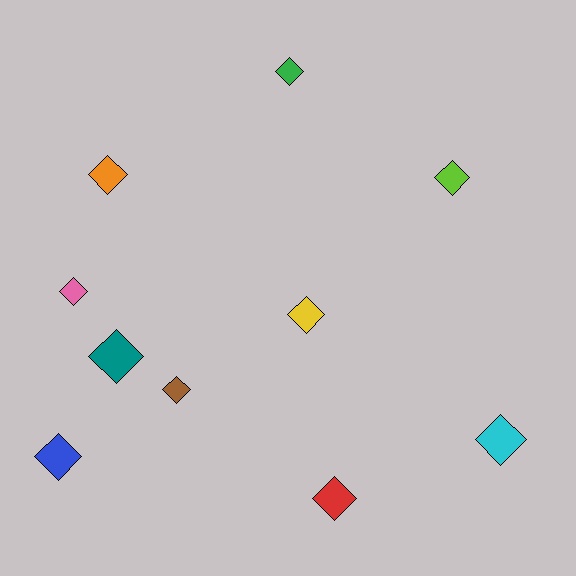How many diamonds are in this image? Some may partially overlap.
There are 10 diamonds.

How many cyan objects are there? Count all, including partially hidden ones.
There is 1 cyan object.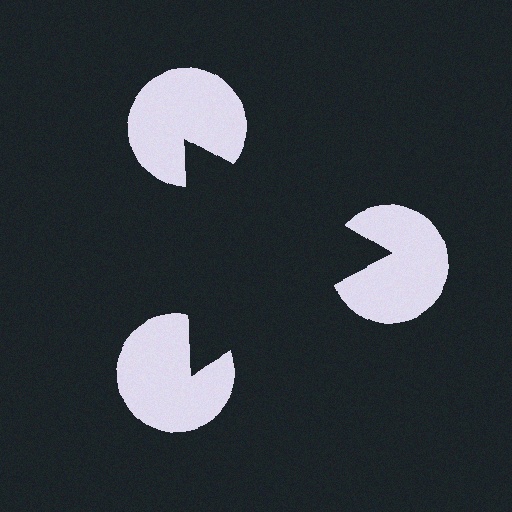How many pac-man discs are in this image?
There are 3 — one at each vertex of the illusory triangle.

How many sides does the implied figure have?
3 sides.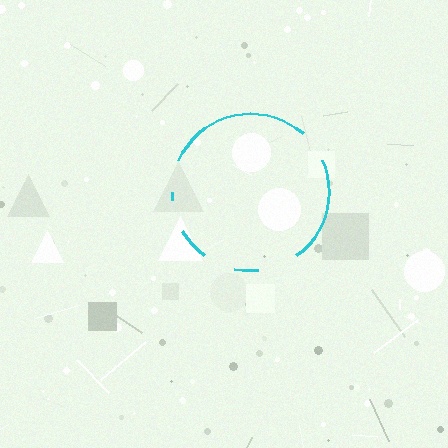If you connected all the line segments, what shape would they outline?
They would outline a circle.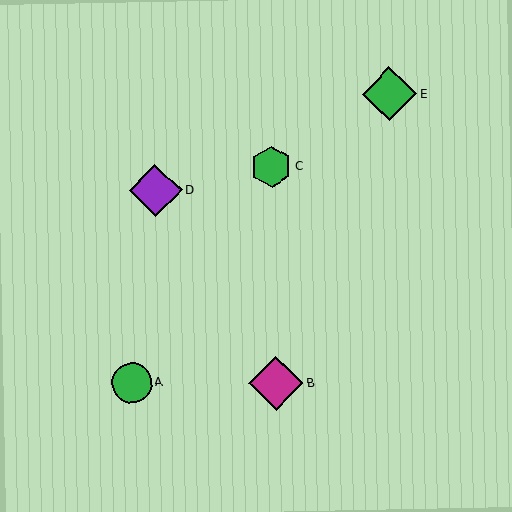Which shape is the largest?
The green diamond (labeled E) is the largest.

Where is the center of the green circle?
The center of the green circle is at (132, 383).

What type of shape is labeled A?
Shape A is a green circle.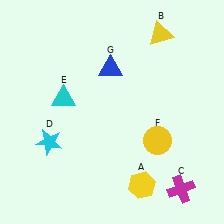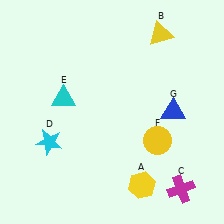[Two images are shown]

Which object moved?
The blue triangle (G) moved right.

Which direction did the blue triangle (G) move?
The blue triangle (G) moved right.